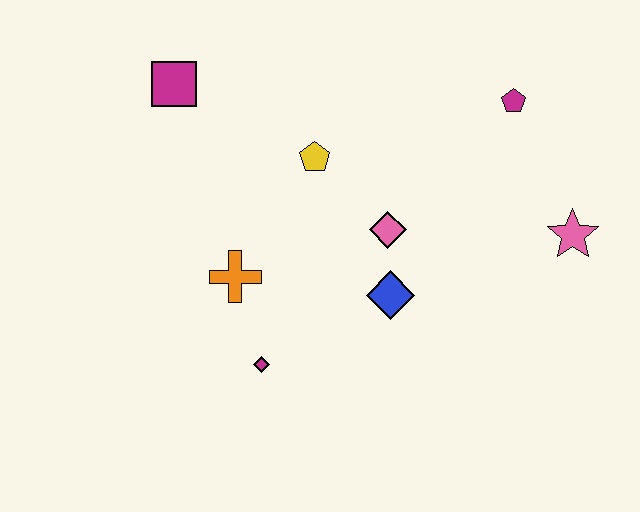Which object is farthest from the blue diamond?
The magenta square is farthest from the blue diamond.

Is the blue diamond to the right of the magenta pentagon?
No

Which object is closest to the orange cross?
The magenta diamond is closest to the orange cross.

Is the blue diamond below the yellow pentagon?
Yes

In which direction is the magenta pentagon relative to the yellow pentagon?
The magenta pentagon is to the right of the yellow pentagon.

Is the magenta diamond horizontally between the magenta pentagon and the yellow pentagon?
No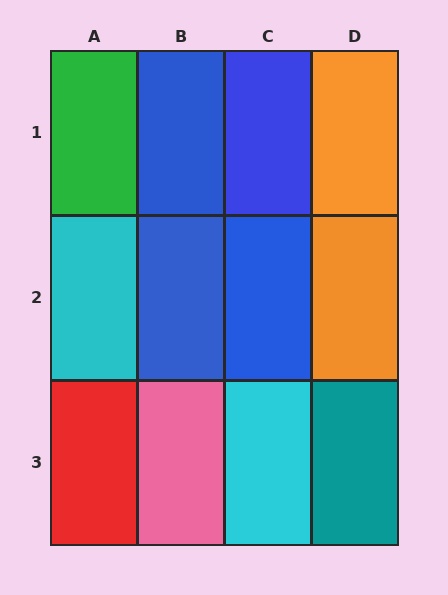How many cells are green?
1 cell is green.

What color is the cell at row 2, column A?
Cyan.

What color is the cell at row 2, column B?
Blue.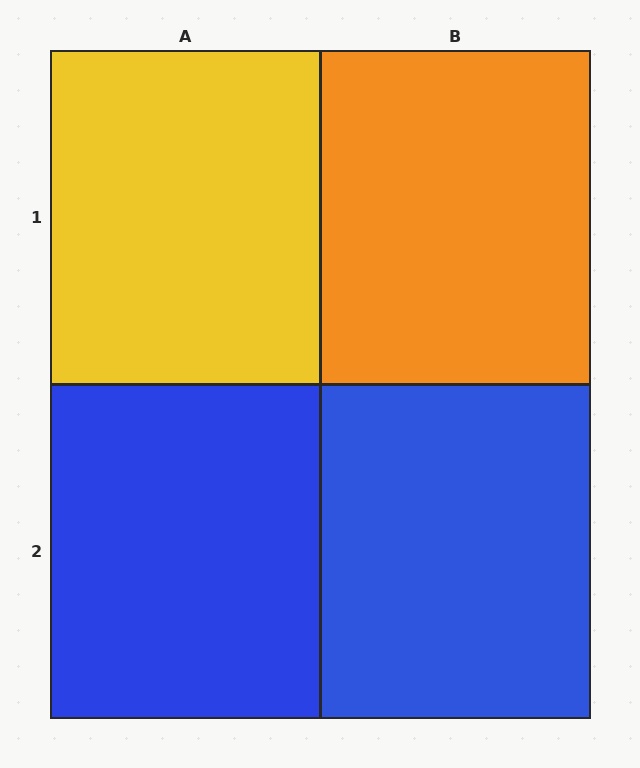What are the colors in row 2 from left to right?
Blue, blue.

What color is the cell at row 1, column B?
Orange.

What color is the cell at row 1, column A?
Yellow.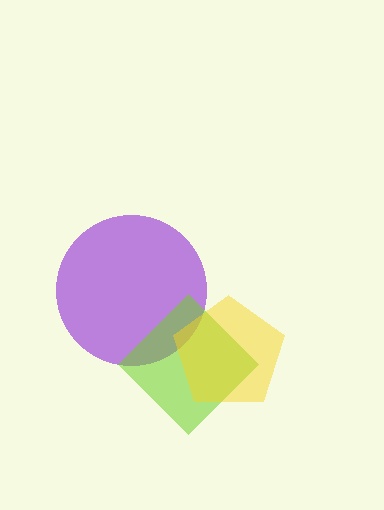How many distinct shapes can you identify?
There are 3 distinct shapes: a purple circle, a lime diamond, a yellow pentagon.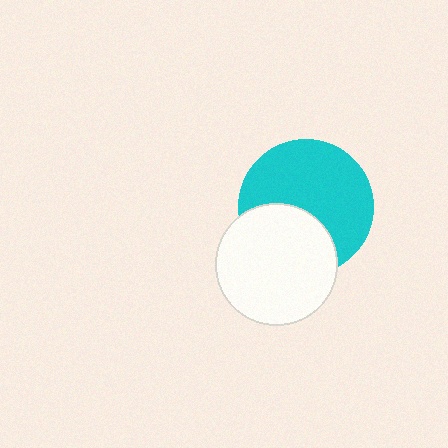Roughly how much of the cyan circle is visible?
About half of it is visible (roughly 65%).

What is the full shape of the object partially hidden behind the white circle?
The partially hidden object is a cyan circle.